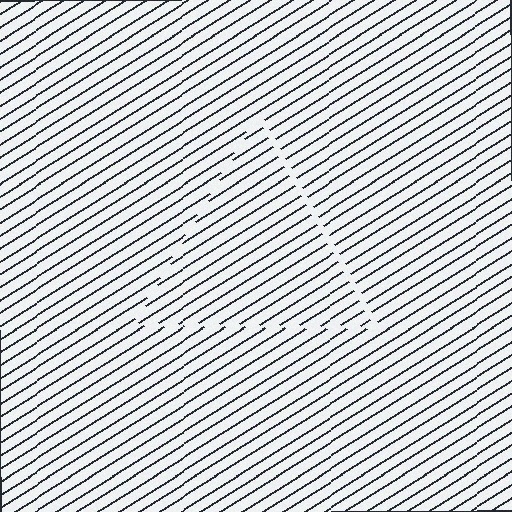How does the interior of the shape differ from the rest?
The interior of the shape contains the same grating, shifted by half a period — the contour is defined by the phase discontinuity where line-ends from the inner and outer gratings abut.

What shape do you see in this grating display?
An illusory triangle. The interior of the shape contains the same grating, shifted by half a period — the contour is defined by the phase discontinuity where line-ends from the inner and outer gratings abut.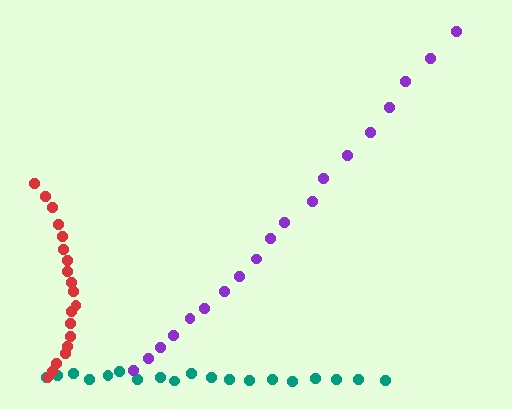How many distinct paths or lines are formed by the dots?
There are 3 distinct paths.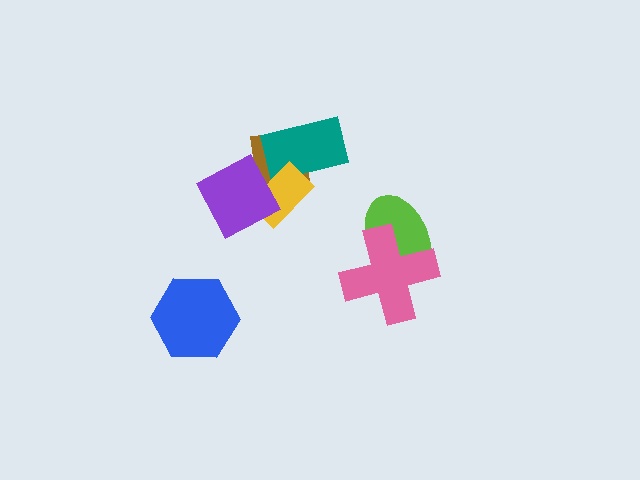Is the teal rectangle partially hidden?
Yes, it is partially covered by another shape.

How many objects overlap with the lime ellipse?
1 object overlaps with the lime ellipse.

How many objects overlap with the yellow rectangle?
3 objects overlap with the yellow rectangle.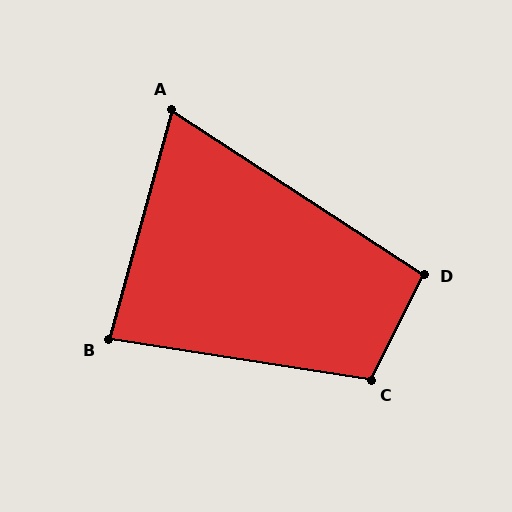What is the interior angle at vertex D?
Approximately 96 degrees (obtuse).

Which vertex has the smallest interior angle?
A, at approximately 72 degrees.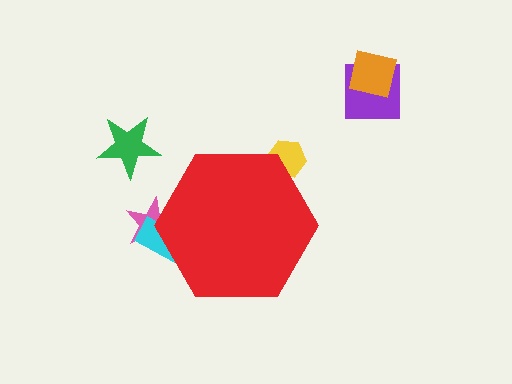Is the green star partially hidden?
No, the green star is fully visible.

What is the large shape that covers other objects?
A red hexagon.